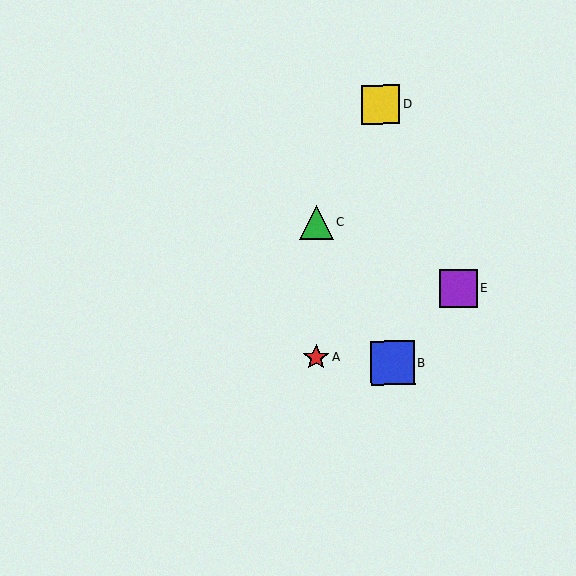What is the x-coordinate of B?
Object B is at x≈393.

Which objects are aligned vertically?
Objects A, C are aligned vertically.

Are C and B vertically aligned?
No, C is at x≈316 and B is at x≈393.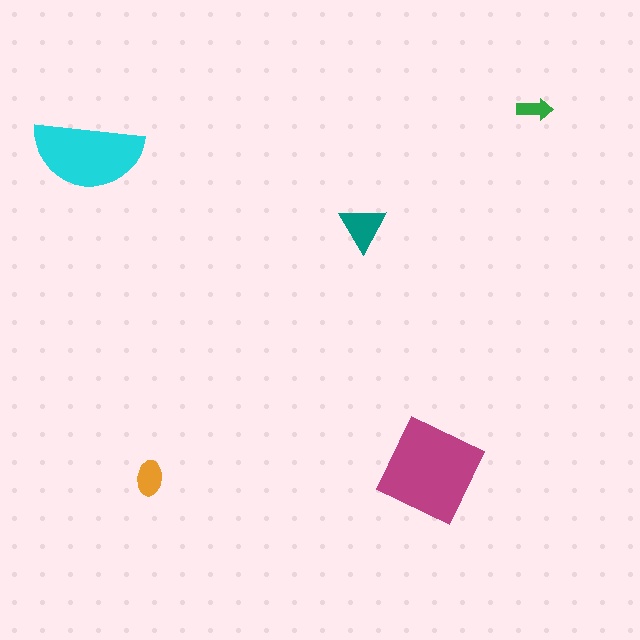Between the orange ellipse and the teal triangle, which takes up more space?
The teal triangle.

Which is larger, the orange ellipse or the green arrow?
The orange ellipse.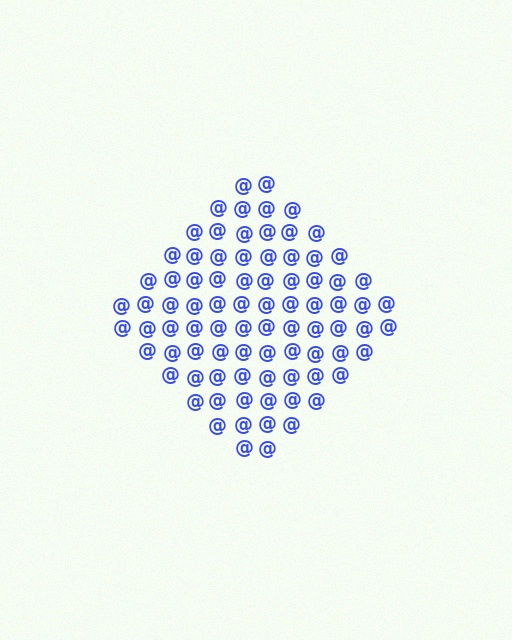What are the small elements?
The small elements are at signs.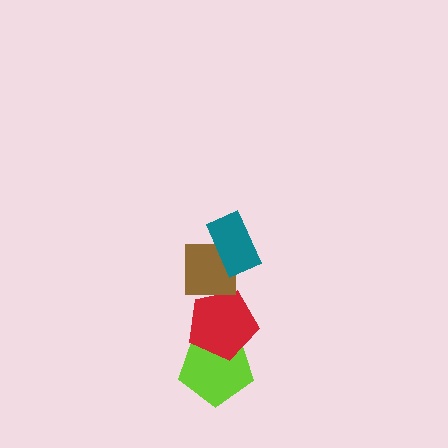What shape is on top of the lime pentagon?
The red pentagon is on top of the lime pentagon.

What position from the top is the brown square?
The brown square is 2nd from the top.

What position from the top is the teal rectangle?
The teal rectangle is 1st from the top.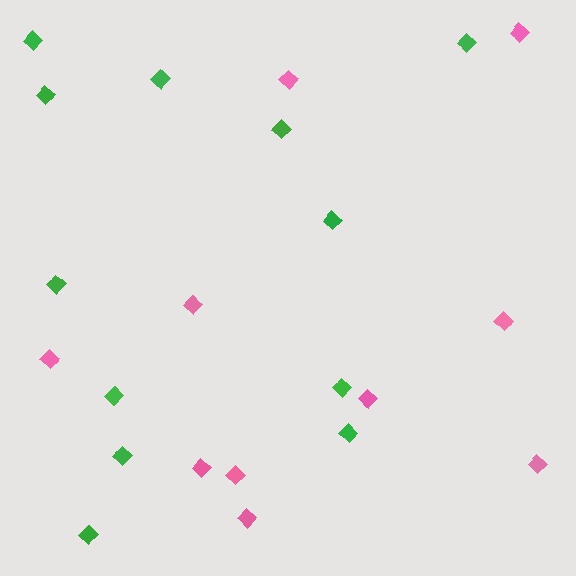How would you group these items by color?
There are 2 groups: one group of pink diamonds (10) and one group of green diamonds (12).